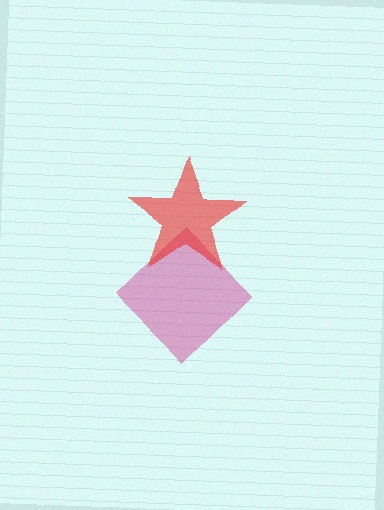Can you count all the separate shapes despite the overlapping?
Yes, there are 2 separate shapes.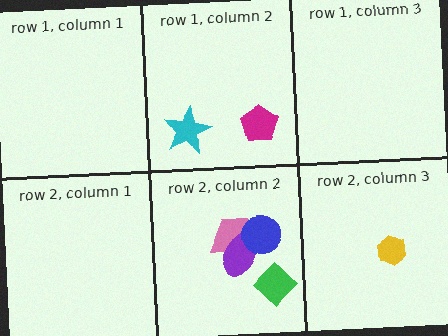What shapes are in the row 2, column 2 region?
The pink trapezoid, the green diamond, the purple ellipse, the blue circle.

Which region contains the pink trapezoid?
The row 2, column 2 region.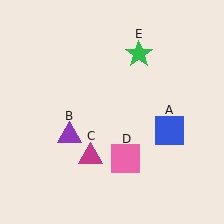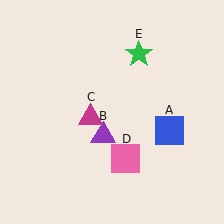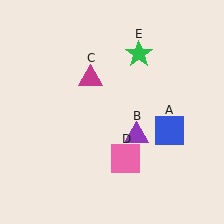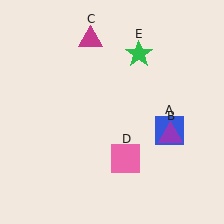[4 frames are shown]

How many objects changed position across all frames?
2 objects changed position: purple triangle (object B), magenta triangle (object C).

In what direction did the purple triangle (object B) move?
The purple triangle (object B) moved right.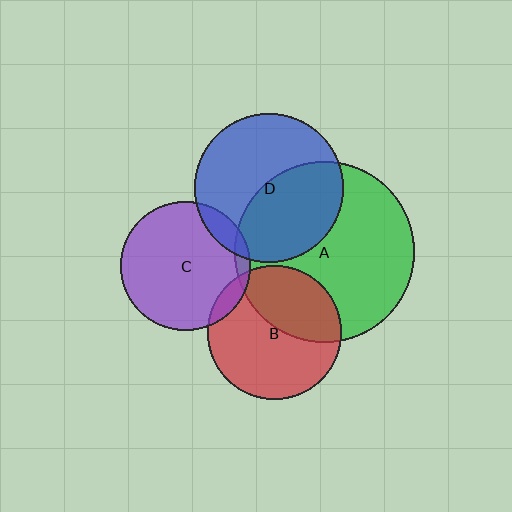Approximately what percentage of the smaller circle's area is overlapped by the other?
Approximately 40%.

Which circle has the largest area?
Circle A (green).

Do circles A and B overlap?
Yes.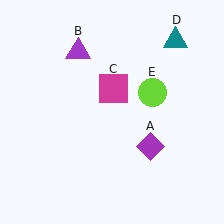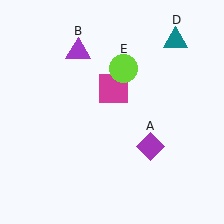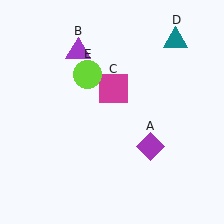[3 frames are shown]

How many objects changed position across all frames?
1 object changed position: lime circle (object E).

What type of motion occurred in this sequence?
The lime circle (object E) rotated counterclockwise around the center of the scene.